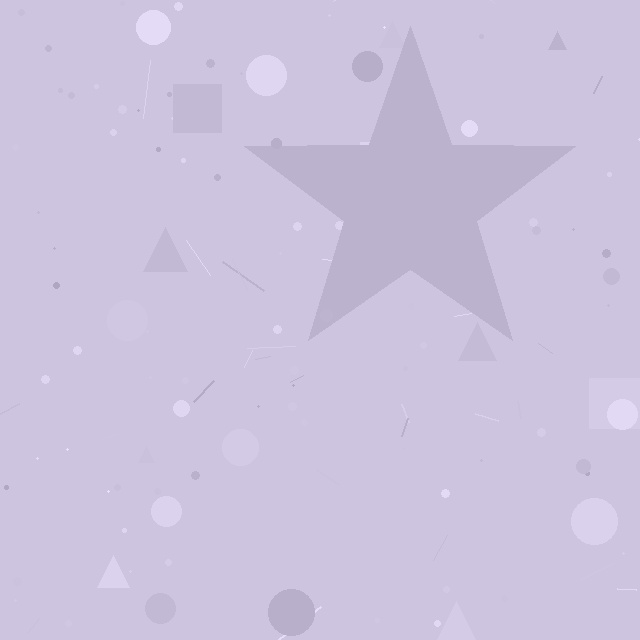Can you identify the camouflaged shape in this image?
The camouflaged shape is a star.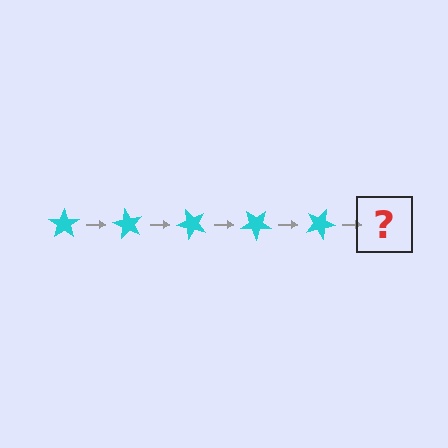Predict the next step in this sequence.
The next step is a cyan star rotated 300 degrees.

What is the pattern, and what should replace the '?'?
The pattern is that the star rotates 60 degrees each step. The '?' should be a cyan star rotated 300 degrees.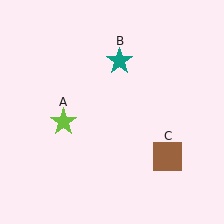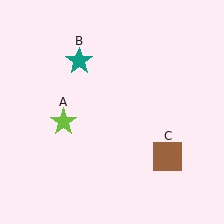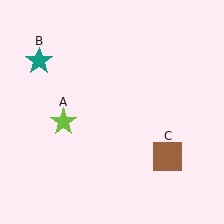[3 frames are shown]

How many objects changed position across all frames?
1 object changed position: teal star (object B).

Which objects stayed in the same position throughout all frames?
Lime star (object A) and brown square (object C) remained stationary.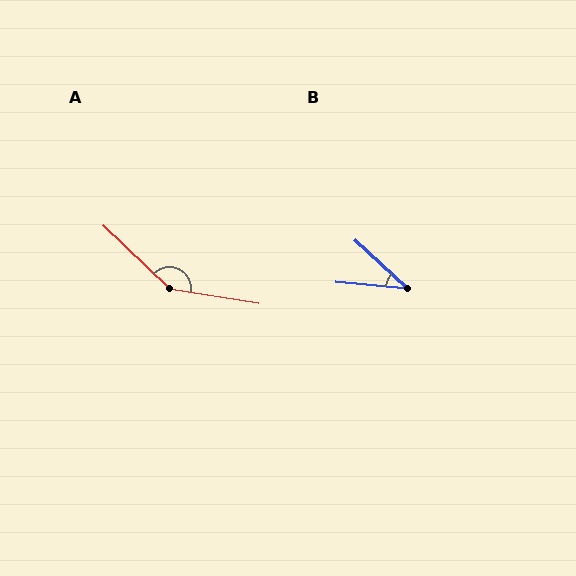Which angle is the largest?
A, at approximately 146 degrees.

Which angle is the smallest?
B, at approximately 38 degrees.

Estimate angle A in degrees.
Approximately 146 degrees.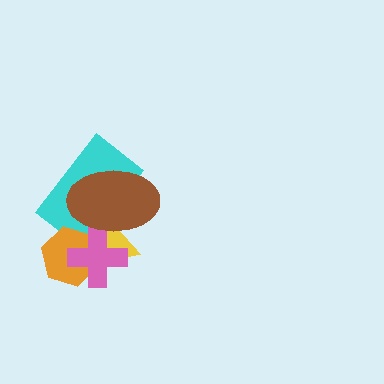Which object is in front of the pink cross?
The brown ellipse is in front of the pink cross.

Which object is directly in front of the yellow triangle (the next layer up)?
The cyan rectangle is directly in front of the yellow triangle.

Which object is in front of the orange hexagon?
The pink cross is in front of the orange hexagon.